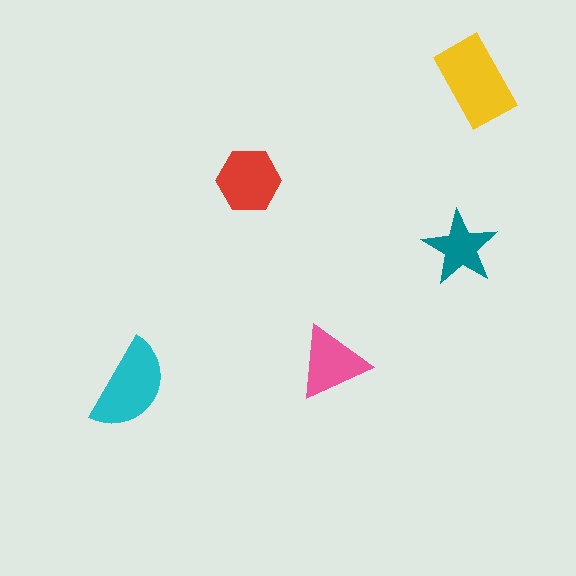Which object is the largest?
The yellow rectangle.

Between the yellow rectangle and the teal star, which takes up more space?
The yellow rectangle.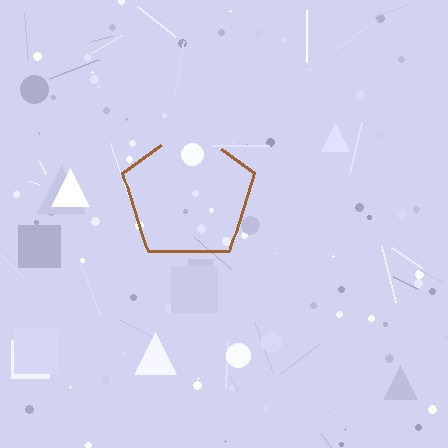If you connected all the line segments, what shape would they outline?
They would outline a pentagon.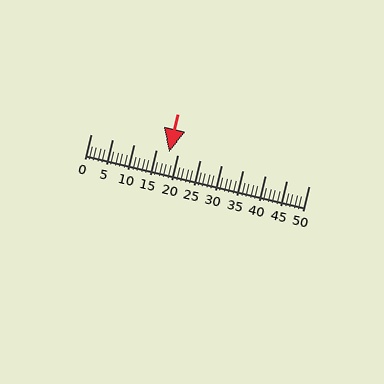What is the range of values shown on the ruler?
The ruler shows values from 0 to 50.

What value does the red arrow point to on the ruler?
The red arrow points to approximately 18.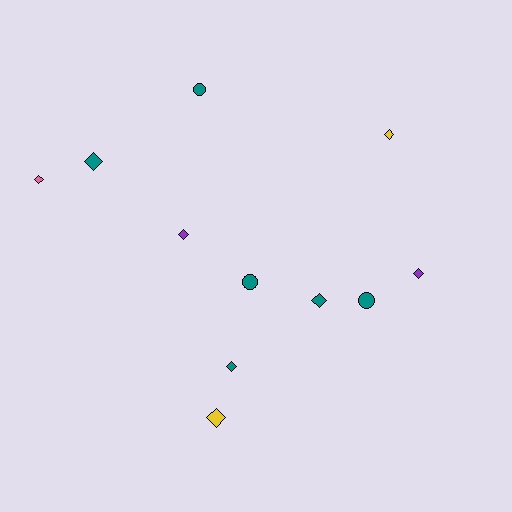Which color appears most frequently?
Teal, with 6 objects.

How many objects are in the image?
There are 11 objects.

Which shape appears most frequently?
Diamond, with 8 objects.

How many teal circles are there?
There are 3 teal circles.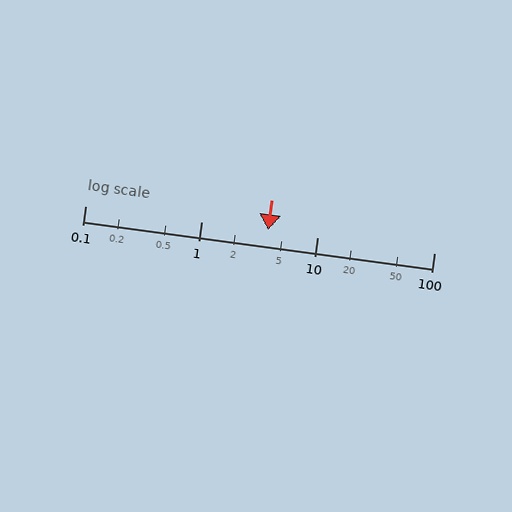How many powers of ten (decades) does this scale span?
The scale spans 3 decades, from 0.1 to 100.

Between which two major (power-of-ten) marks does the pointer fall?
The pointer is between 1 and 10.